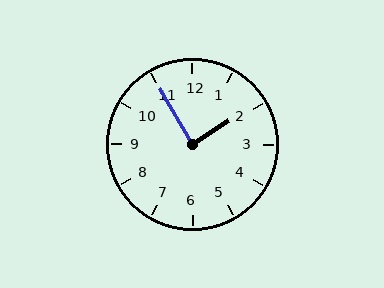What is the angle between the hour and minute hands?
Approximately 88 degrees.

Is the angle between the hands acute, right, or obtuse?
It is right.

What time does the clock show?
1:55.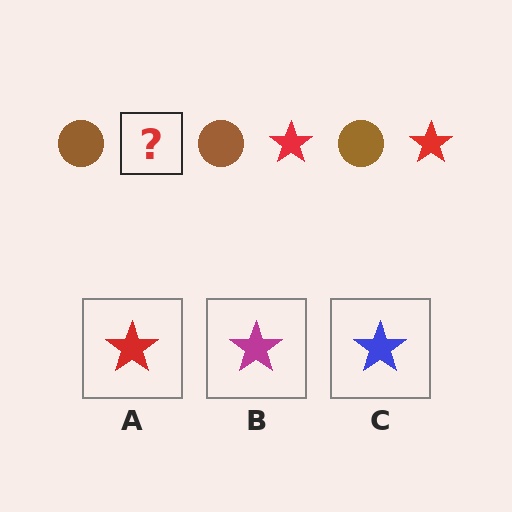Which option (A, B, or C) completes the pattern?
A.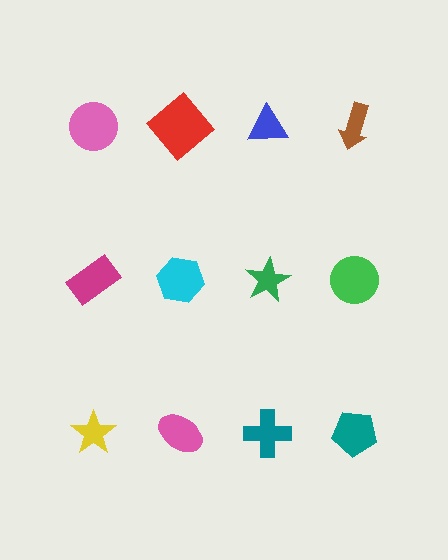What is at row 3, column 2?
A pink ellipse.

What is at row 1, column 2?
A red diamond.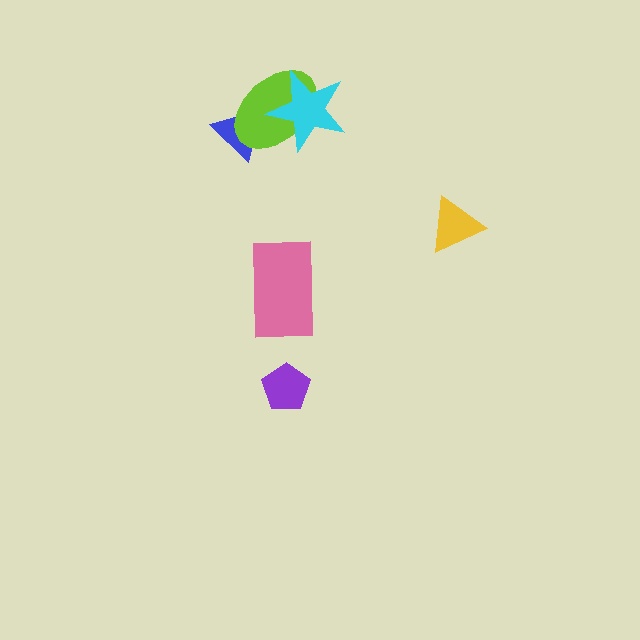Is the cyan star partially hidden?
No, no other shape covers it.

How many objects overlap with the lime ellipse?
2 objects overlap with the lime ellipse.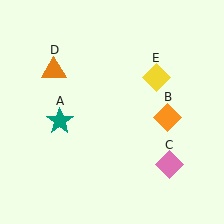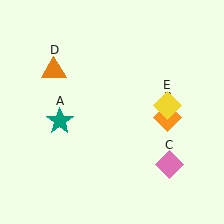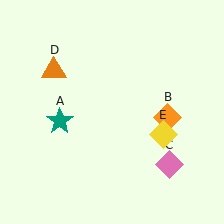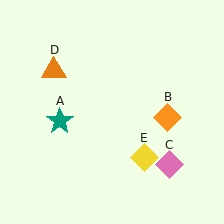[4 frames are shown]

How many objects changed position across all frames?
1 object changed position: yellow diamond (object E).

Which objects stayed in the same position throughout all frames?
Teal star (object A) and orange diamond (object B) and pink diamond (object C) and orange triangle (object D) remained stationary.